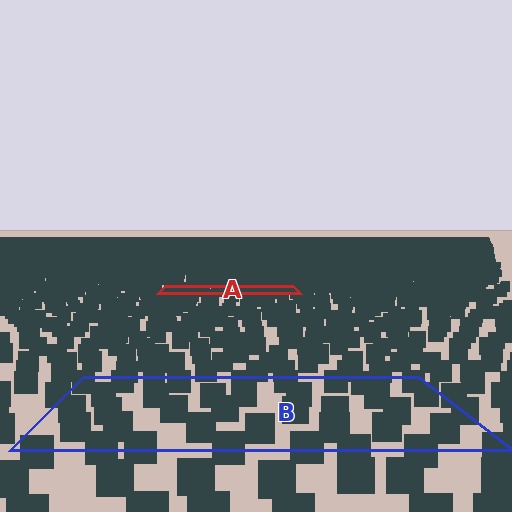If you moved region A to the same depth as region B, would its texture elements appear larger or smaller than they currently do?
They would appear larger. At a closer depth, the same texture elements are projected at a bigger on-screen size.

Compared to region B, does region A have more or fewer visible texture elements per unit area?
Region A has more texture elements per unit area — they are packed more densely because it is farther away.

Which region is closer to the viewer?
Region B is closer. The texture elements there are larger and more spread out.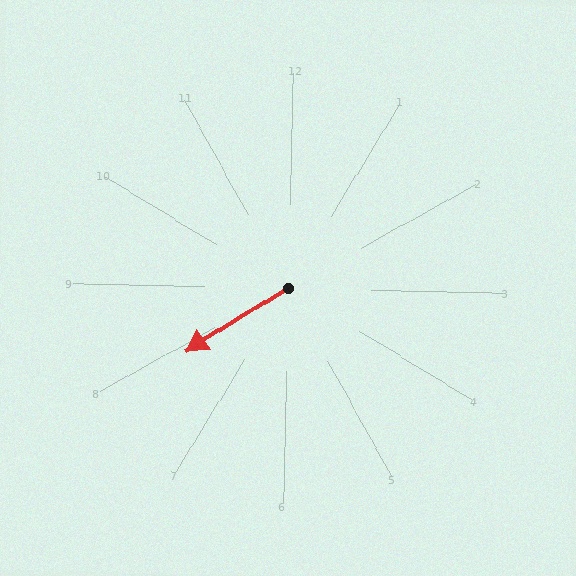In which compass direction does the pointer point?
Southwest.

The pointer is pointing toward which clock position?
Roughly 8 o'clock.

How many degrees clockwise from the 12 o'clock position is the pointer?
Approximately 237 degrees.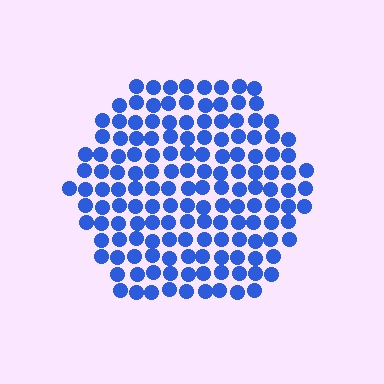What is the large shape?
The large shape is a hexagon.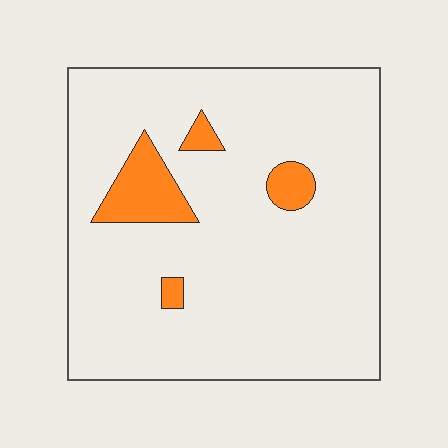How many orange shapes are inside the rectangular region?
4.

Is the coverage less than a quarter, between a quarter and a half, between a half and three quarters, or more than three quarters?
Less than a quarter.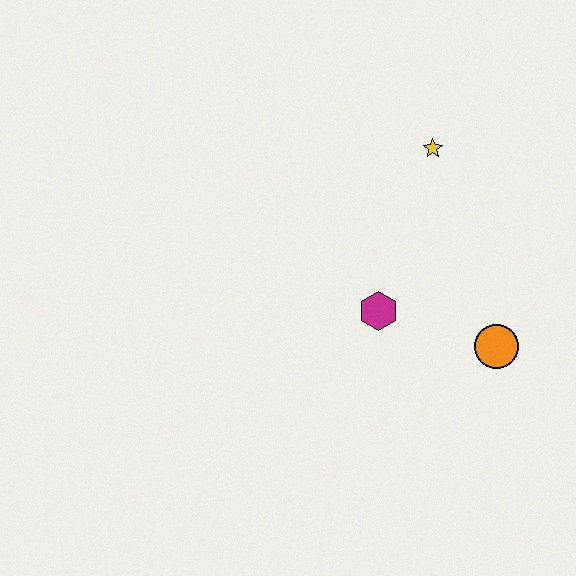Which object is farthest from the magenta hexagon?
The yellow star is farthest from the magenta hexagon.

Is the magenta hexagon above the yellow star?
No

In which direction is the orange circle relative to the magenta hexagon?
The orange circle is to the right of the magenta hexagon.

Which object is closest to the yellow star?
The magenta hexagon is closest to the yellow star.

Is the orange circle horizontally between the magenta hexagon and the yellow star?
No